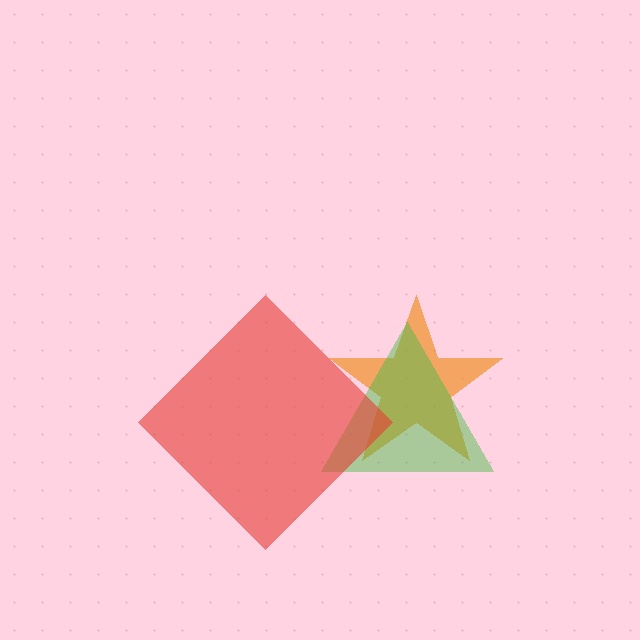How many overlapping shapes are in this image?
There are 3 overlapping shapes in the image.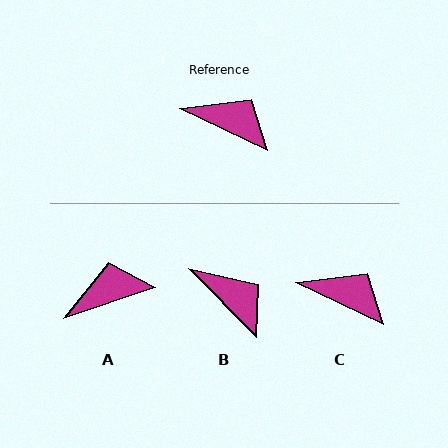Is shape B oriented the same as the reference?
No, it is off by about 20 degrees.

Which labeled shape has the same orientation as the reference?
C.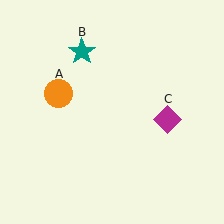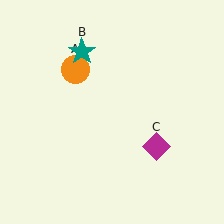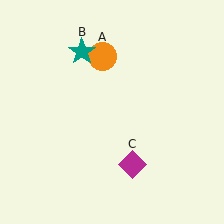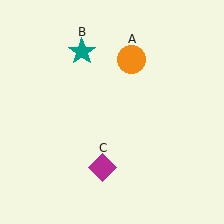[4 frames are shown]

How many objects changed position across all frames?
2 objects changed position: orange circle (object A), magenta diamond (object C).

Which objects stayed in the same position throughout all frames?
Teal star (object B) remained stationary.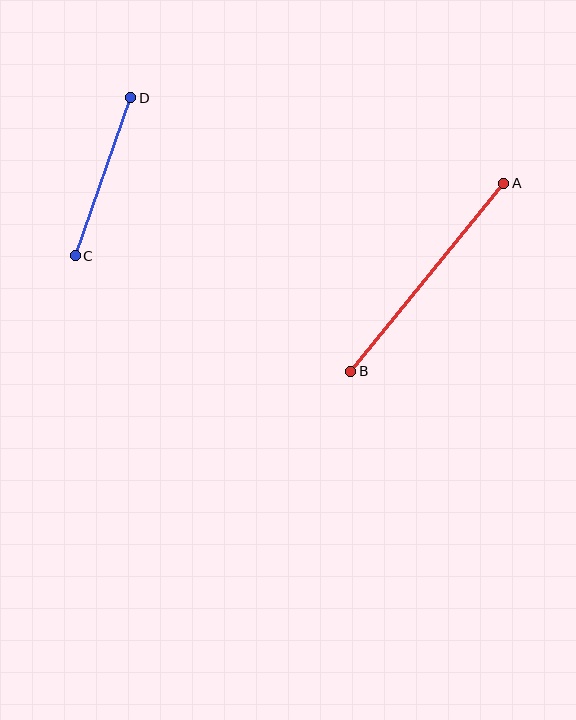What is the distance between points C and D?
The distance is approximately 168 pixels.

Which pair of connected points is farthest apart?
Points A and B are farthest apart.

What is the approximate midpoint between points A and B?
The midpoint is at approximately (427, 277) pixels.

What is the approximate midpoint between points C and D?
The midpoint is at approximately (103, 177) pixels.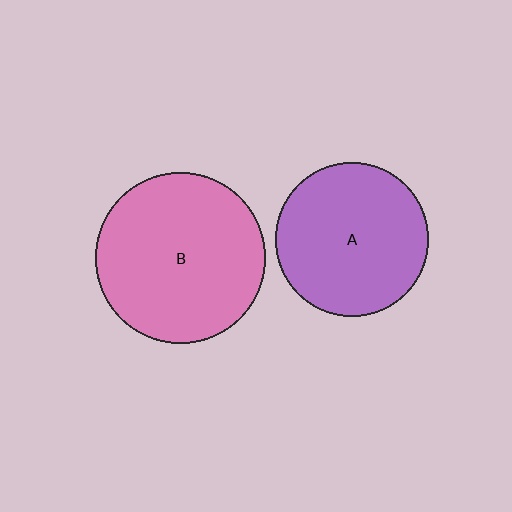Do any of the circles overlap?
No, none of the circles overlap.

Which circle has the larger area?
Circle B (pink).